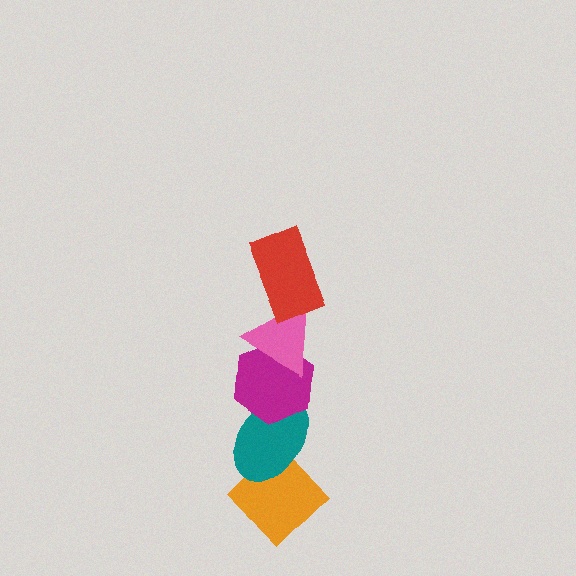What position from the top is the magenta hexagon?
The magenta hexagon is 3rd from the top.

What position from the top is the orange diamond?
The orange diamond is 5th from the top.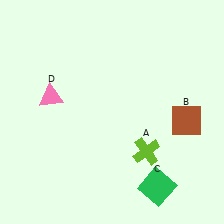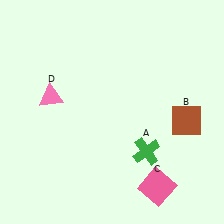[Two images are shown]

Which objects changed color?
A changed from lime to green. C changed from green to pink.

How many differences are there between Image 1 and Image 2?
There are 2 differences between the two images.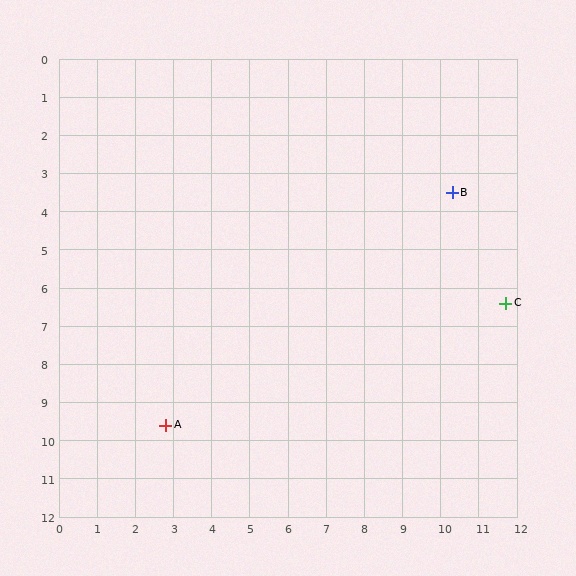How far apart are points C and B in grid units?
Points C and B are about 3.2 grid units apart.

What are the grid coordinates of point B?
Point B is at approximately (10.3, 3.5).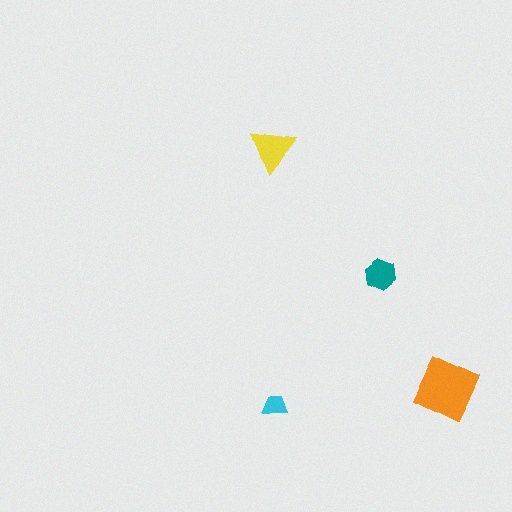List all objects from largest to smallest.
The orange square, the yellow triangle, the teal hexagon, the cyan trapezoid.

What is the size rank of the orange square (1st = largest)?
1st.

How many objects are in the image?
There are 4 objects in the image.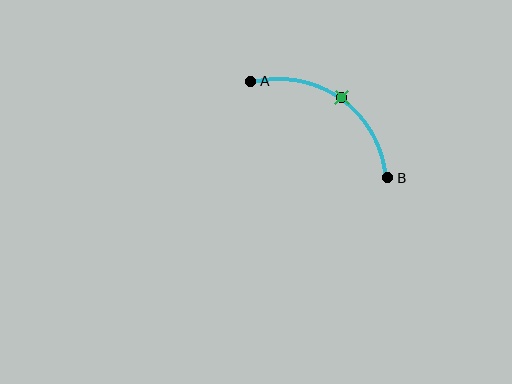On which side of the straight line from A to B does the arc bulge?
The arc bulges above and to the right of the straight line connecting A and B.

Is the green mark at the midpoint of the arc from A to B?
Yes. The green mark lies on the arc at equal arc-length from both A and B — it is the arc midpoint.